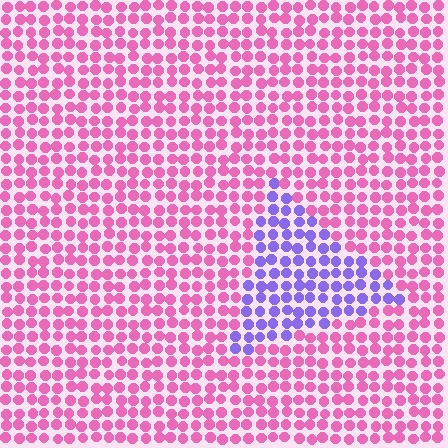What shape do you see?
I see a triangle.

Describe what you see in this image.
The image is filled with small pink elements in a uniform arrangement. A triangle-shaped region is visible where the elements are tinted to a slightly different hue, forming a subtle color boundary.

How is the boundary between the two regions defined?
The boundary is defined purely by a slight shift in hue (about 67 degrees). Spacing, size, and orientation are identical on both sides.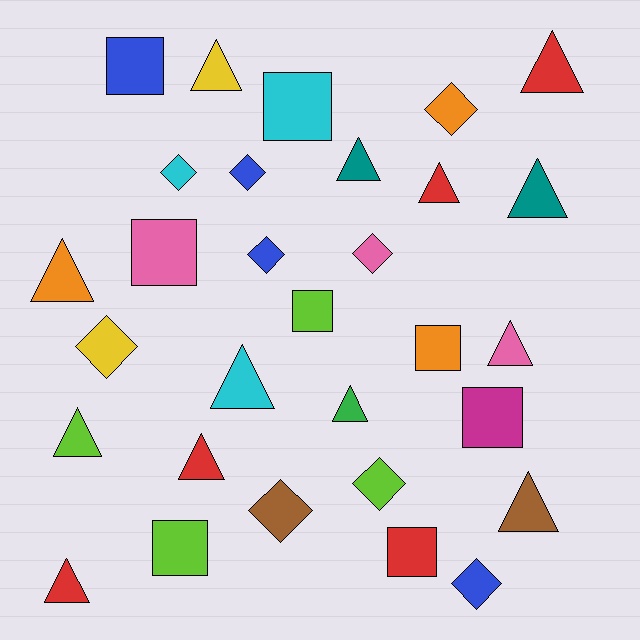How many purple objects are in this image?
There are no purple objects.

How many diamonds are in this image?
There are 9 diamonds.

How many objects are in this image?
There are 30 objects.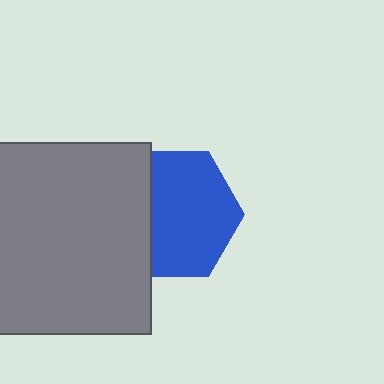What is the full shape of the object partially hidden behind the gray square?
The partially hidden object is a blue hexagon.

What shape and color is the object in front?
The object in front is a gray square.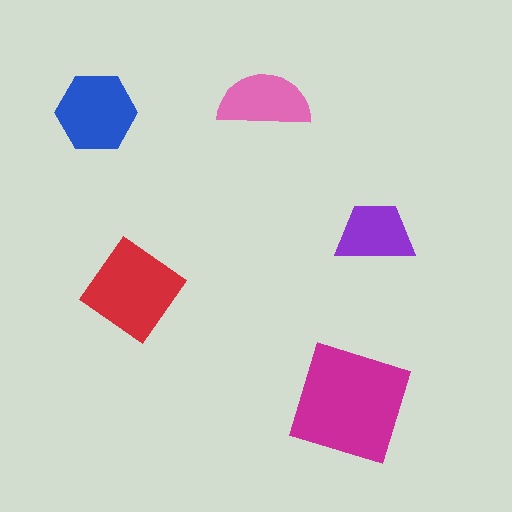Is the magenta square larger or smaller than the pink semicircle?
Larger.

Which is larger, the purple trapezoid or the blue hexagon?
The blue hexagon.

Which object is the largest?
The magenta square.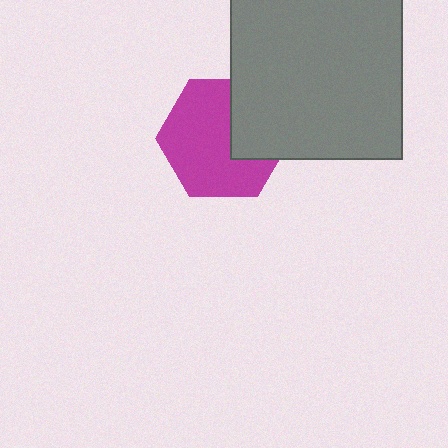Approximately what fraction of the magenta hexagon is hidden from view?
Roughly 32% of the magenta hexagon is hidden behind the gray square.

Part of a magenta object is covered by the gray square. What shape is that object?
It is a hexagon.